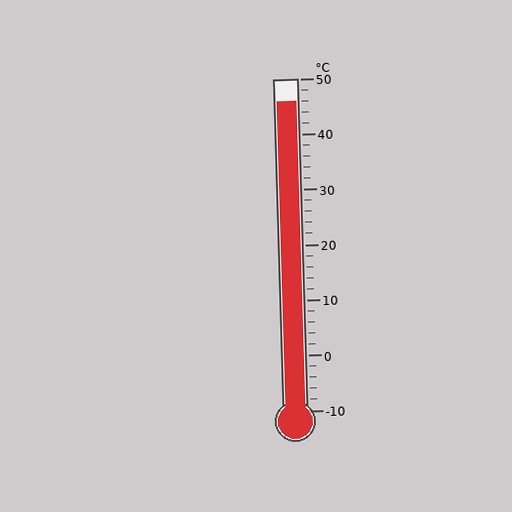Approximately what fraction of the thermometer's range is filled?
The thermometer is filled to approximately 95% of its range.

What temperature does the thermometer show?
The thermometer shows approximately 46°C.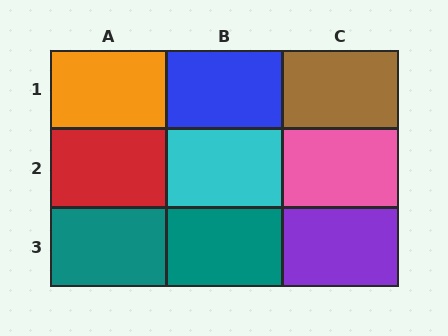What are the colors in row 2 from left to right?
Red, cyan, pink.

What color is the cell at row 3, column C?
Purple.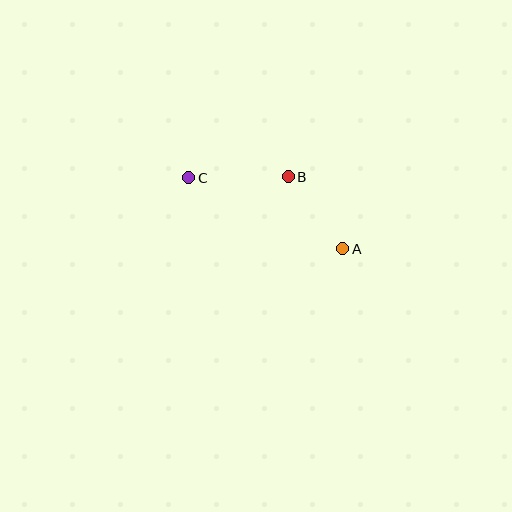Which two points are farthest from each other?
Points A and C are farthest from each other.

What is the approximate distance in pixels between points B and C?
The distance between B and C is approximately 100 pixels.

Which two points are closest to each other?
Points A and B are closest to each other.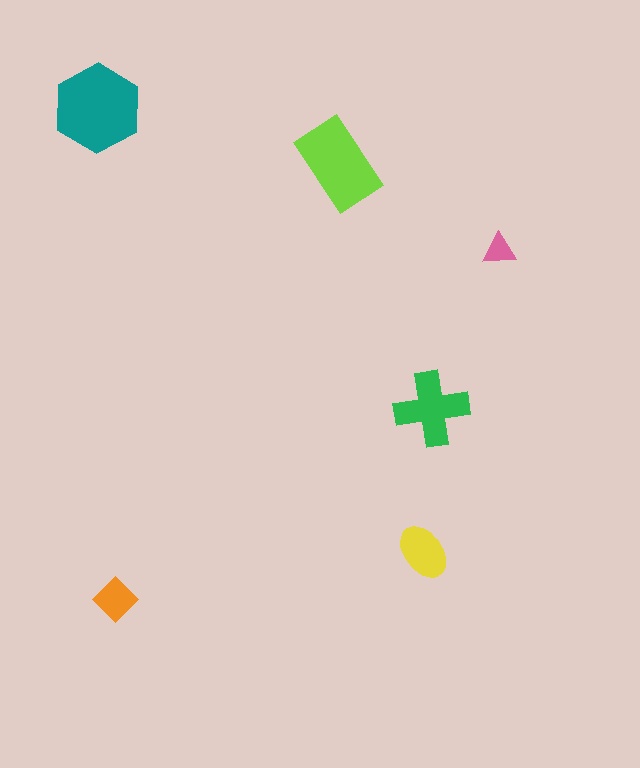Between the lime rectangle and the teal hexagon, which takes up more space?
The teal hexagon.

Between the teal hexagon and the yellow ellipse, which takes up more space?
The teal hexagon.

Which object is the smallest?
The pink triangle.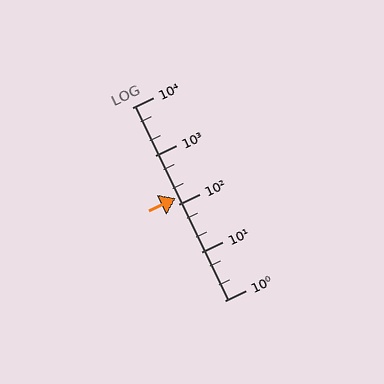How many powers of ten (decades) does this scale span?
The scale spans 4 decades, from 1 to 10000.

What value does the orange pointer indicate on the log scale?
The pointer indicates approximately 130.